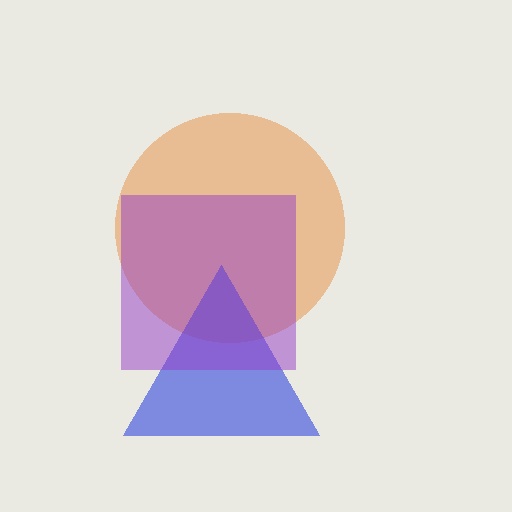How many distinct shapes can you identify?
There are 3 distinct shapes: an orange circle, a blue triangle, a purple square.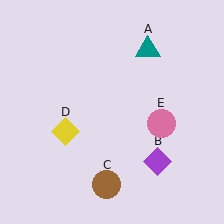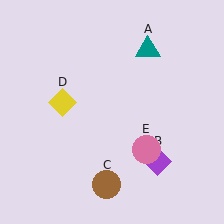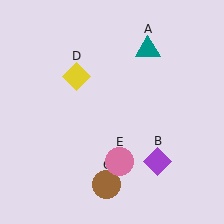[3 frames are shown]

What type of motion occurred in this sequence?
The yellow diamond (object D), pink circle (object E) rotated clockwise around the center of the scene.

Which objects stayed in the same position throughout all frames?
Teal triangle (object A) and purple diamond (object B) and brown circle (object C) remained stationary.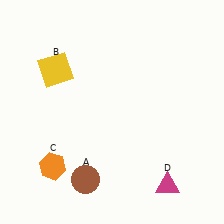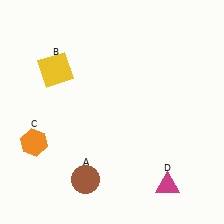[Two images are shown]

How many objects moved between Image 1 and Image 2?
1 object moved between the two images.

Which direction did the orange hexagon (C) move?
The orange hexagon (C) moved up.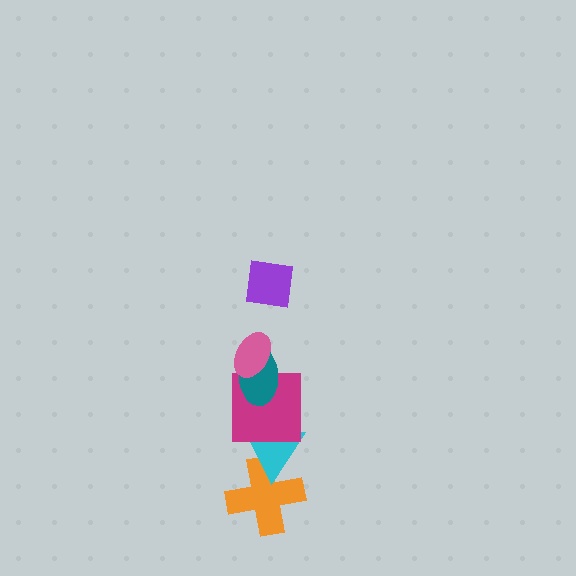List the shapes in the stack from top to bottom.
From top to bottom: the purple square, the pink ellipse, the teal ellipse, the magenta square, the cyan triangle, the orange cross.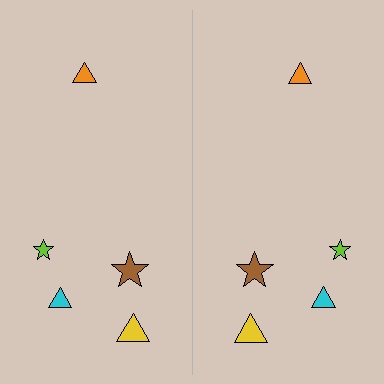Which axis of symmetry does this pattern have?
The pattern has a vertical axis of symmetry running through the center of the image.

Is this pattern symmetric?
Yes, this pattern has bilateral (reflection) symmetry.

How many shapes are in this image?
There are 10 shapes in this image.